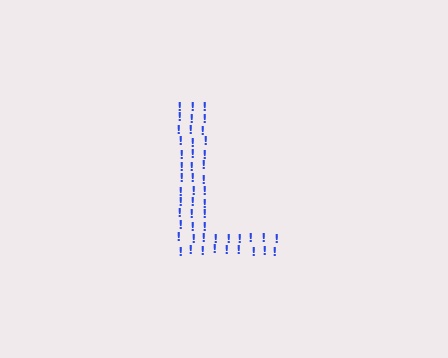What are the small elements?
The small elements are exclamation marks.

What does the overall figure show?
The overall figure shows the letter L.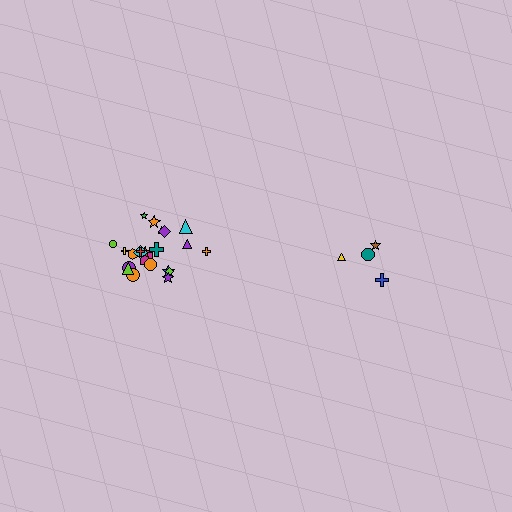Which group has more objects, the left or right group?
The left group.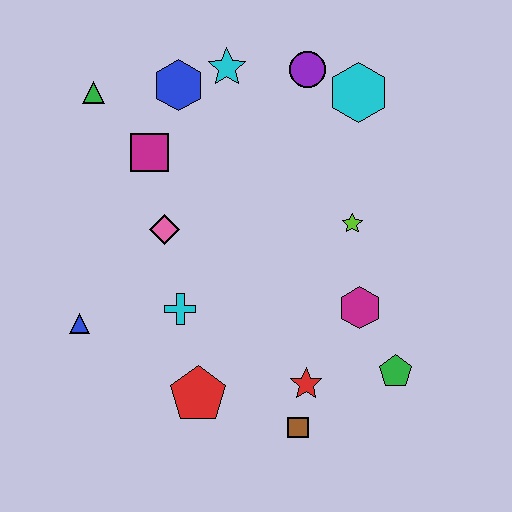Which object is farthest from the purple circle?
The brown square is farthest from the purple circle.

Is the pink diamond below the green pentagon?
No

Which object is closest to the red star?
The brown square is closest to the red star.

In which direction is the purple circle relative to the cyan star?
The purple circle is to the right of the cyan star.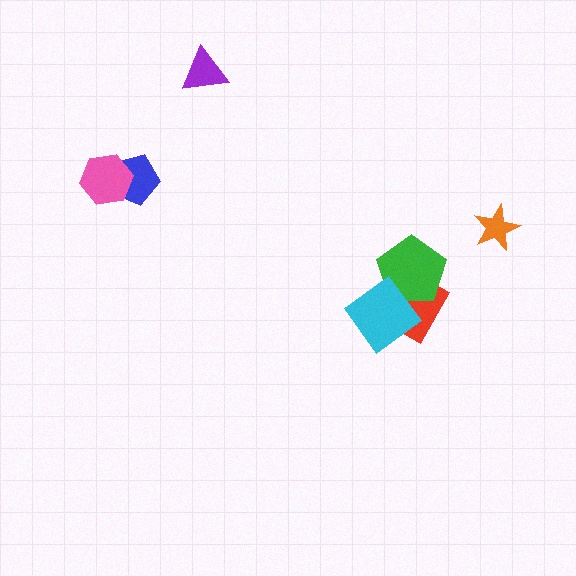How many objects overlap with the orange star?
0 objects overlap with the orange star.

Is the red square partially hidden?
Yes, it is partially covered by another shape.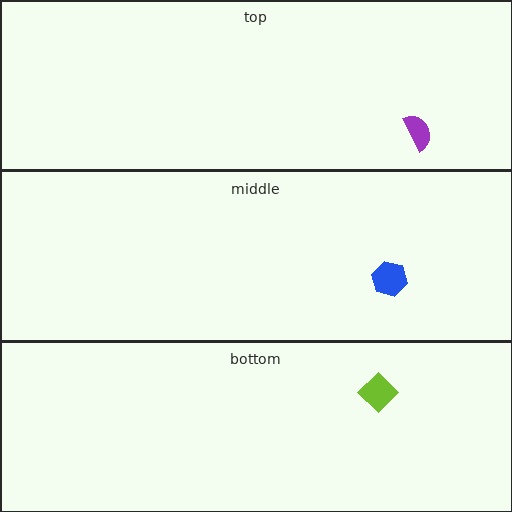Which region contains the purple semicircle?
The top region.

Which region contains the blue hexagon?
The middle region.